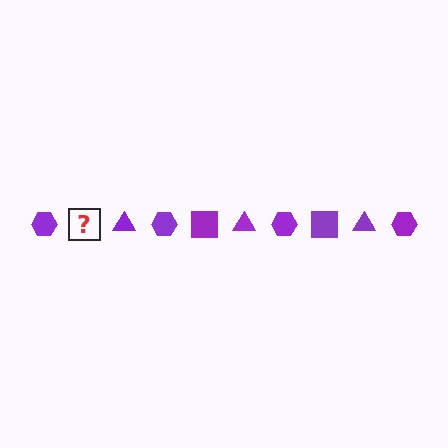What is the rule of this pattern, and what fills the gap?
The rule is that the pattern cycles through hexagon, square, triangle shapes in purple. The gap should be filled with a purple square.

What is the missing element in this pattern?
The missing element is a purple square.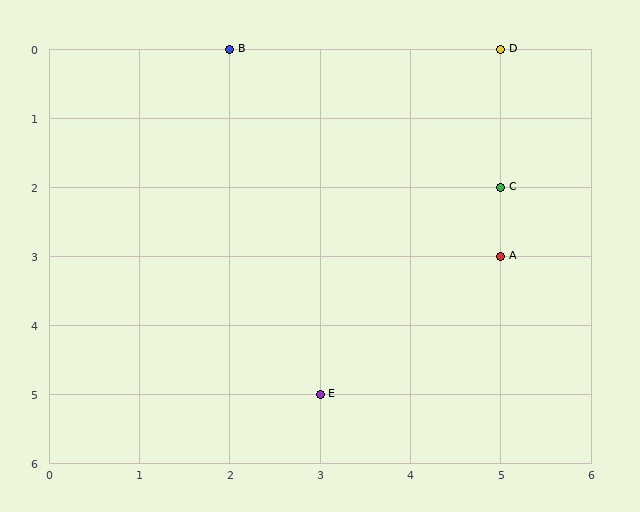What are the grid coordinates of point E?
Point E is at grid coordinates (3, 5).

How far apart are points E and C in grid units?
Points E and C are 2 columns and 3 rows apart (about 3.6 grid units diagonally).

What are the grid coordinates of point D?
Point D is at grid coordinates (5, 0).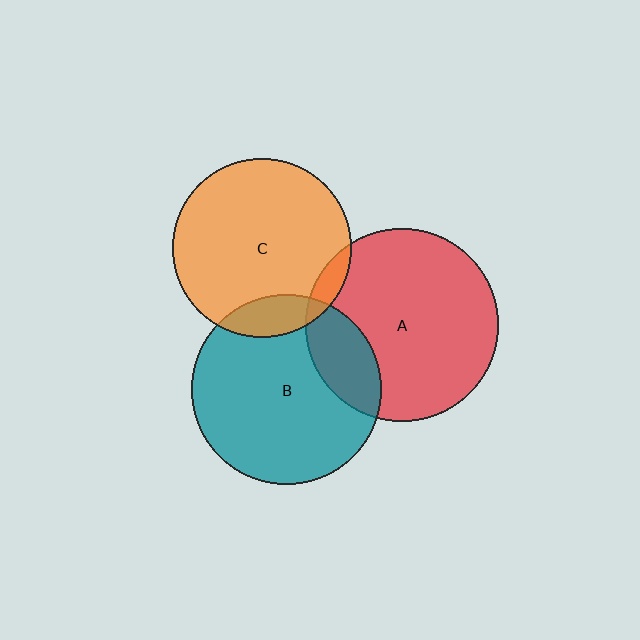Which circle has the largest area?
Circle A (red).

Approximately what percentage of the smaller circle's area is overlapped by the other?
Approximately 5%.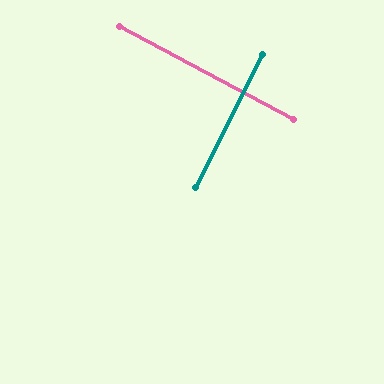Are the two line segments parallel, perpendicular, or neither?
Perpendicular — they meet at approximately 88°.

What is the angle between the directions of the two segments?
Approximately 88 degrees.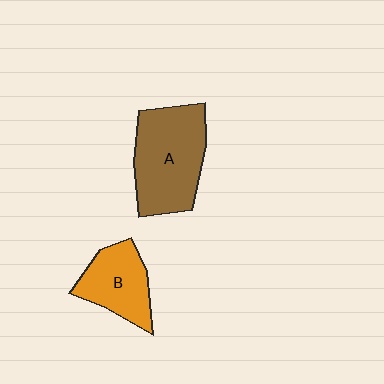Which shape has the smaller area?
Shape B (orange).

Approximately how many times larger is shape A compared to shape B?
Approximately 1.6 times.